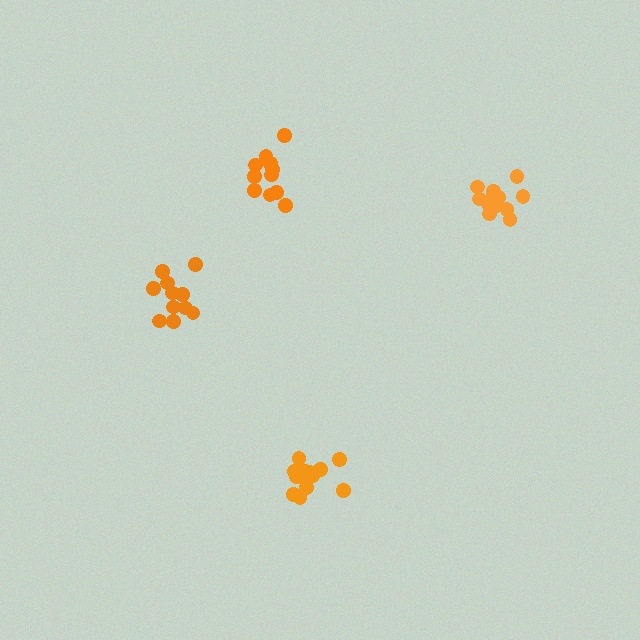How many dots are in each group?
Group 1: 11 dots, Group 2: 15 dots, Group 3: 12 dots, Group 4: 11 dots (49 total).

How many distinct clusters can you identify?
There are 4 distinct clusters.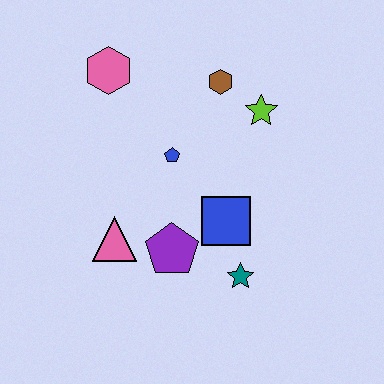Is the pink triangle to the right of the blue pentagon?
No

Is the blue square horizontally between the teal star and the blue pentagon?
Yes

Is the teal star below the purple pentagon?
Yes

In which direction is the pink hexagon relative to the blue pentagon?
The pink hexagon is above the blue pentagon.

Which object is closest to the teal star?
The blue square is closest to the teal star.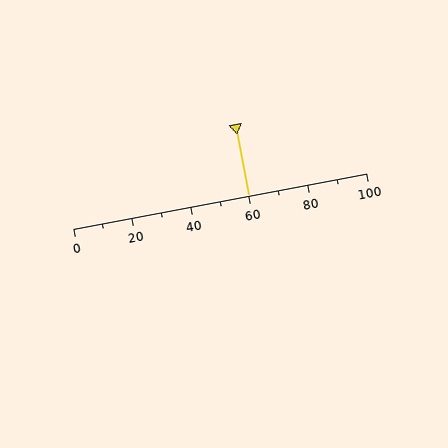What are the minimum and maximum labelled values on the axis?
The axis runs from 0 to 100.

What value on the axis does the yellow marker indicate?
The marker indicates approximately 60.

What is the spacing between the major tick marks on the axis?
The major ticks are spaced 20 apart.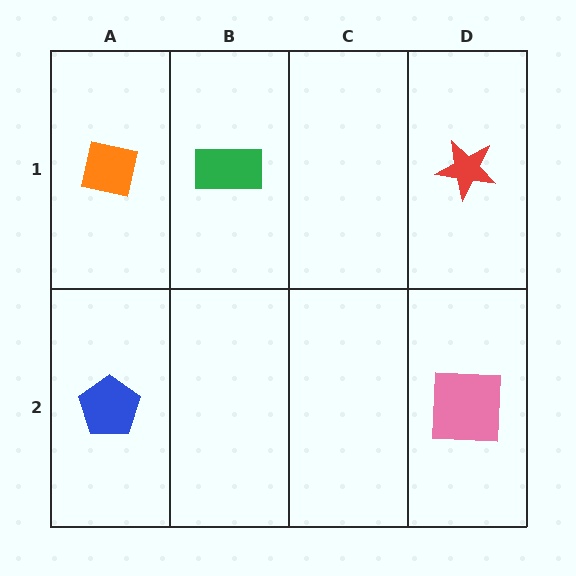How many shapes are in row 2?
2 shapes.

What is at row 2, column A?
A blue pentagon.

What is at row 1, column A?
An orange square.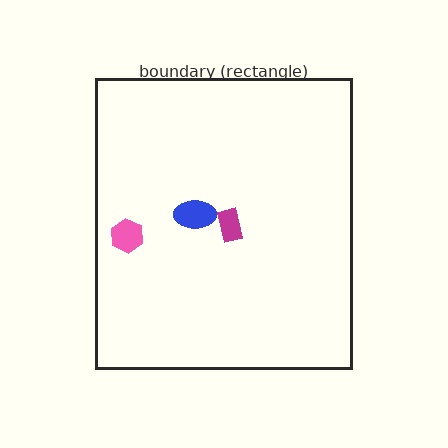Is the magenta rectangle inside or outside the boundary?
Inside.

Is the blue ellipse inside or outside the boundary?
Inside.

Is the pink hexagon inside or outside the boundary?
Inside.